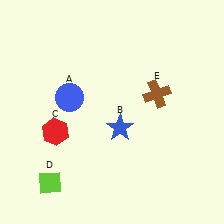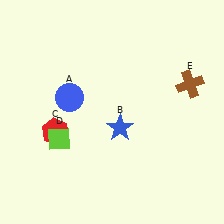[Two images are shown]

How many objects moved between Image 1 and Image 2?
2 objects moved between the two images.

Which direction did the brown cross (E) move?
The brown cross (E) moved right.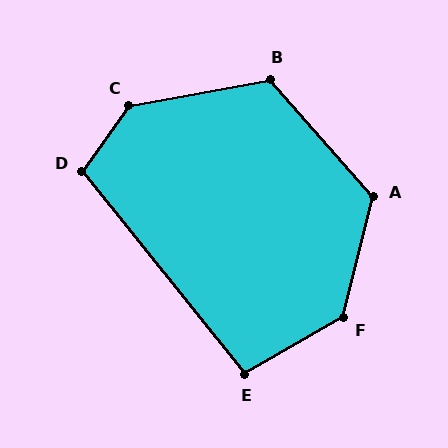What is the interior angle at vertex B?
Approximately 121 degrees (obtuse).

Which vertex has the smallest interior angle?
E, at approximately 99 degrees.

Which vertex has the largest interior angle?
C, at approximately 136 degrees.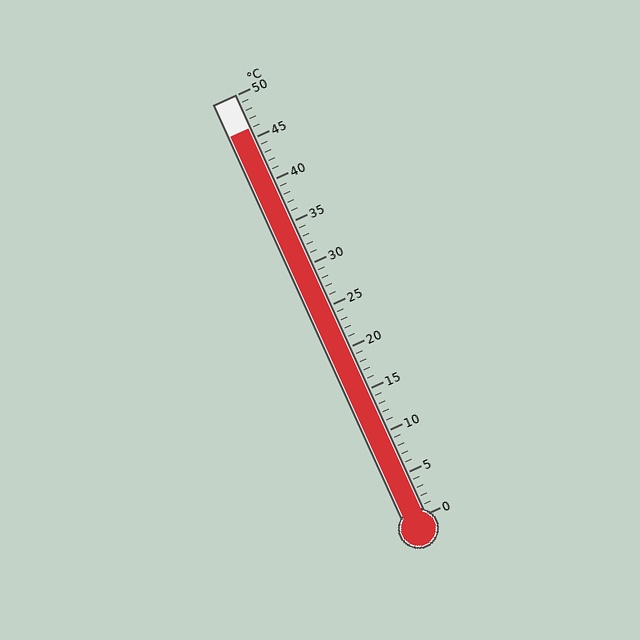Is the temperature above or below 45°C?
The temperature is above 45°C.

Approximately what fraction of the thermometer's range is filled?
The thermometer is filled to approximately 90% of its range.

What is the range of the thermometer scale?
The thermometer scale ranges from 0°C to 50°C.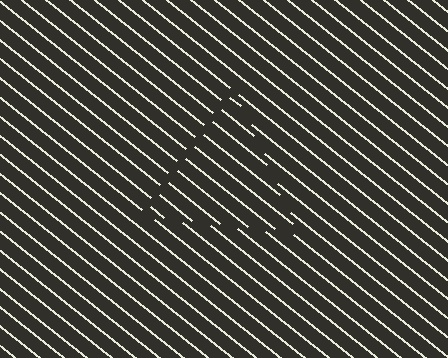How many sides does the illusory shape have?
3 sides — the line-ends trace a triangle.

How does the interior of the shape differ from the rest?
The interior of the shape contains the same grating, shifted by half a period — the contour is defined by the phase discontinuity where line-ends from the inner and outer gratings abut.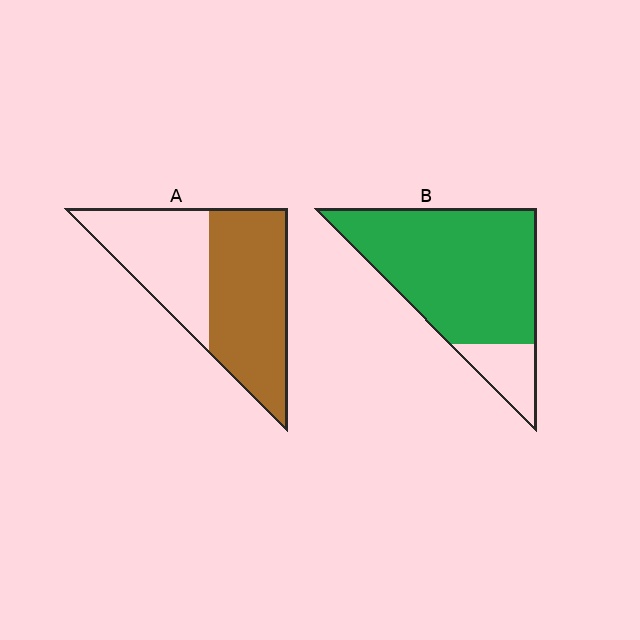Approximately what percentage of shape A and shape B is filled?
A is approximately 60% and B is approximately 85%.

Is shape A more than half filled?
Yes.